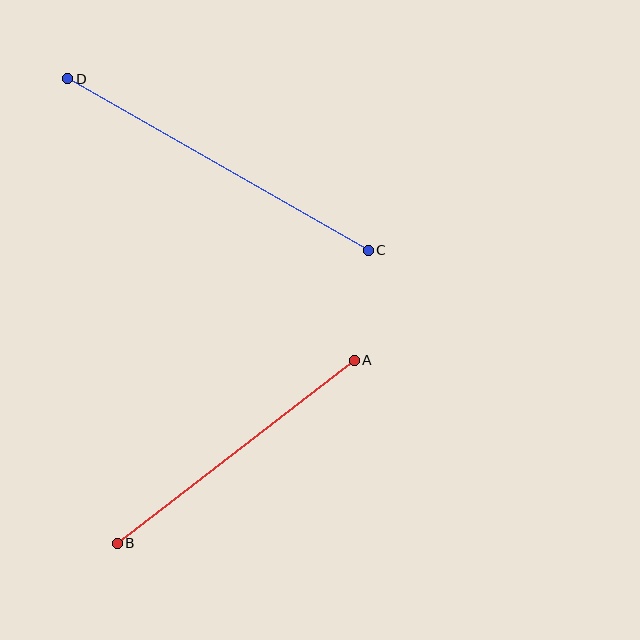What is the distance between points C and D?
The distance is approximately 346 pixels.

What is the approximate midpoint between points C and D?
The midpoint is at approximately (218, 165) pixels.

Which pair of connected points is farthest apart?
Points C and D are farthest apart.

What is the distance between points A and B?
The distance is approximately 299 pixels.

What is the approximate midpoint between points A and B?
The midpoint is at approximately (236, 452) pixels.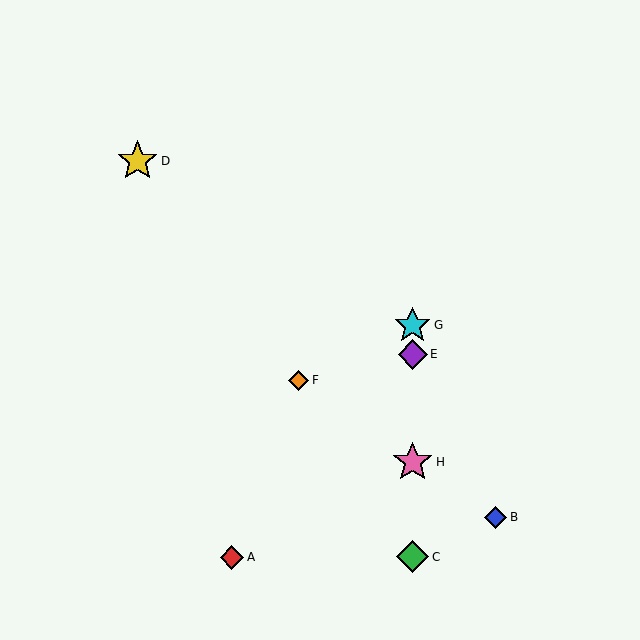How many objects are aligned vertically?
4 objects (C, E, G, H) are aligned vertically.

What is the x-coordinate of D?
Object D is at x≈137.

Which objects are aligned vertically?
Objects C, E, G, H are aligned vertically.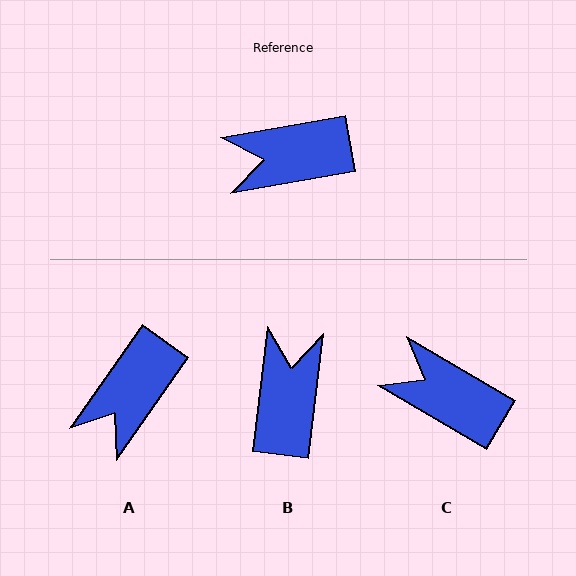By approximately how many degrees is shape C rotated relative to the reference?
Approximately 40 degrees clockwise.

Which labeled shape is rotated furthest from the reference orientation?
B, about 107 degrees away.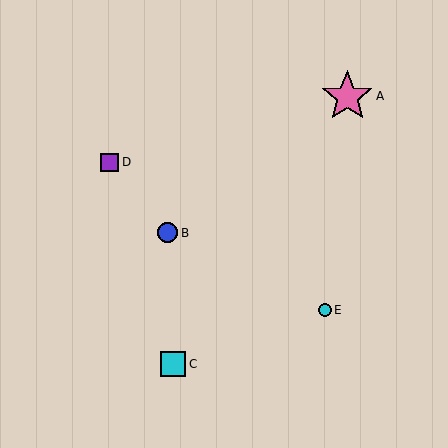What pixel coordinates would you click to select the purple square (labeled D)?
Click at (110, 162) to select the purple square D.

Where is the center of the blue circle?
The center of the blue circle is at (168, 233).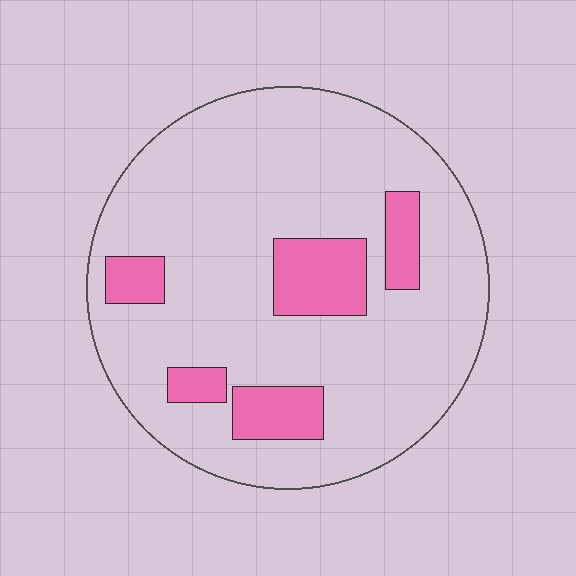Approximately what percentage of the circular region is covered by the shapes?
Approximately 15%.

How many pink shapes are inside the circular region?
5.